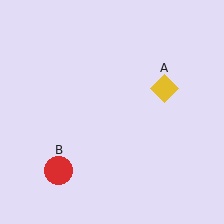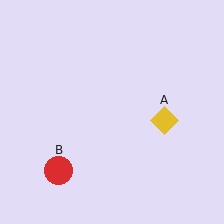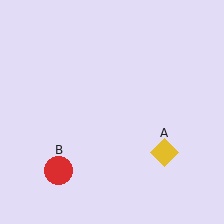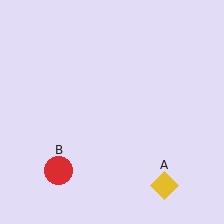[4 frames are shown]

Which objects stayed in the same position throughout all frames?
Red circle (object B) remained stationary.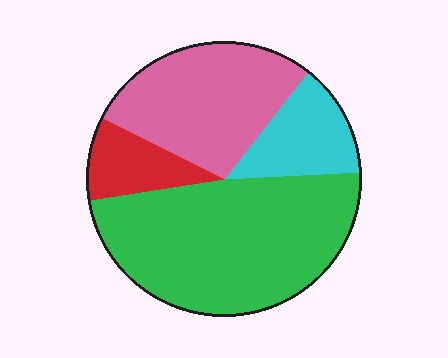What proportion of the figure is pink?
Pink covers about 30% of the figure.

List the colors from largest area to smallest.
From largest to smallest: green, pink, cyan, red.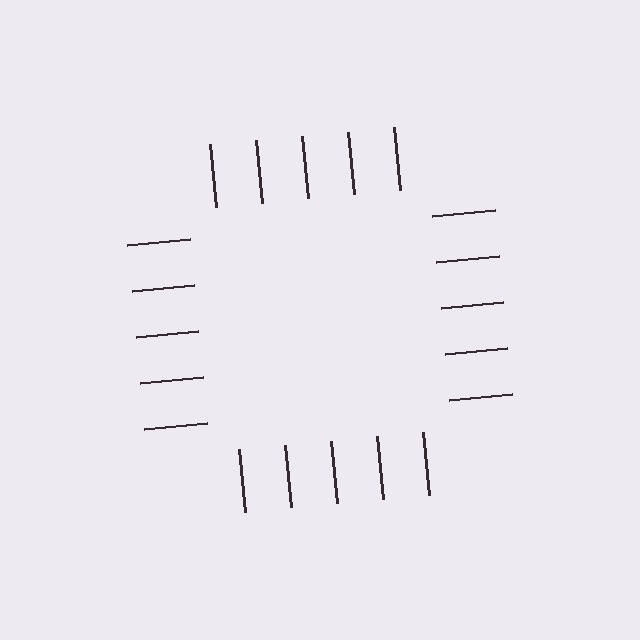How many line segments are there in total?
20 — 5 along each of the 4 edges.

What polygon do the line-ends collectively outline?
An illusory square — the line segments terminate on its edges but no continuous stroke is drawn.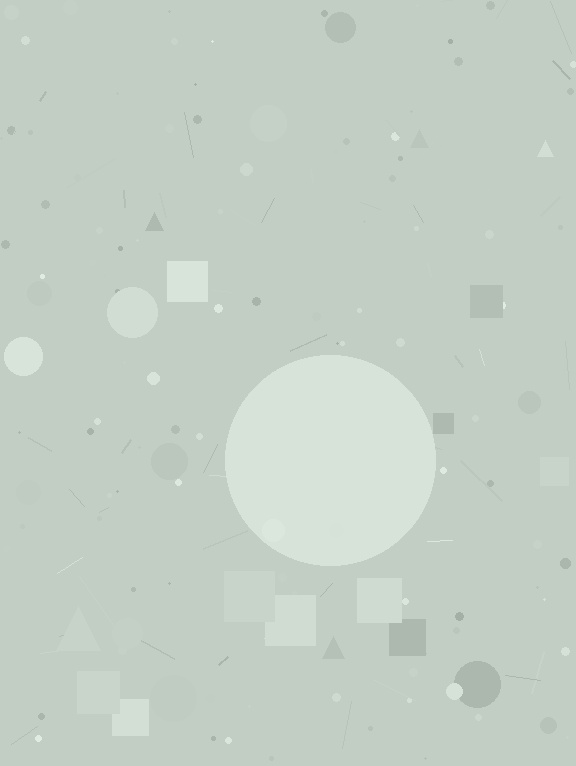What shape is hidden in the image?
A circle is hidden in the image.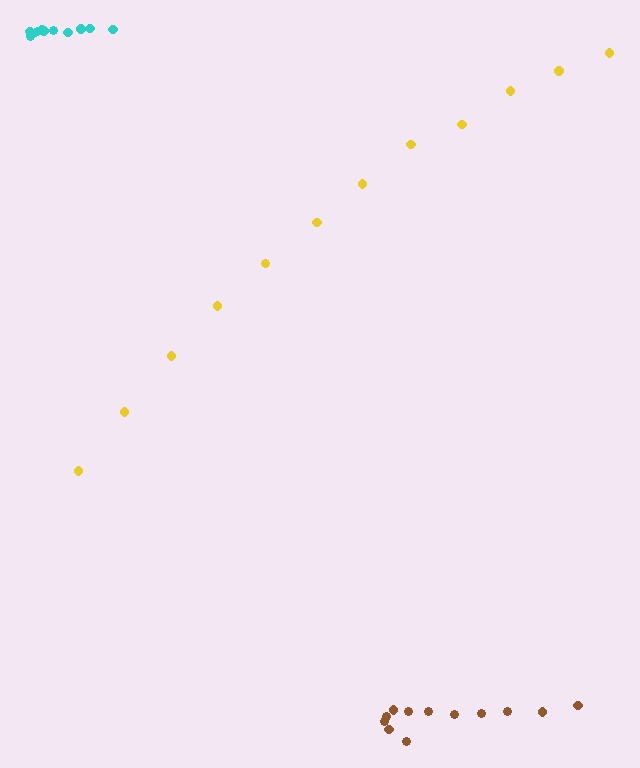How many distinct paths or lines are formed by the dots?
There are 3 distinct paths.